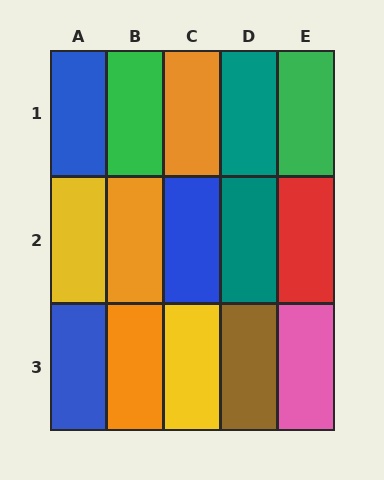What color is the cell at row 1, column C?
Orange.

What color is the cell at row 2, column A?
Yellow.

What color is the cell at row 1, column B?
Green.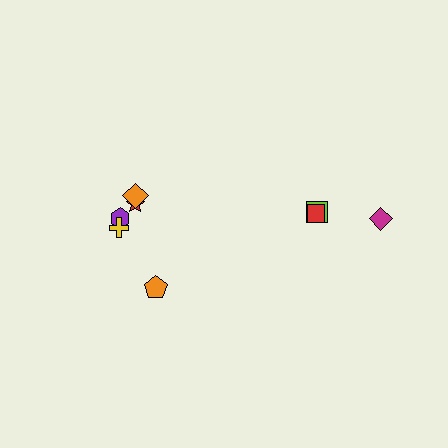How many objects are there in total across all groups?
There are 8 objects.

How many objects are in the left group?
There are 5 objects.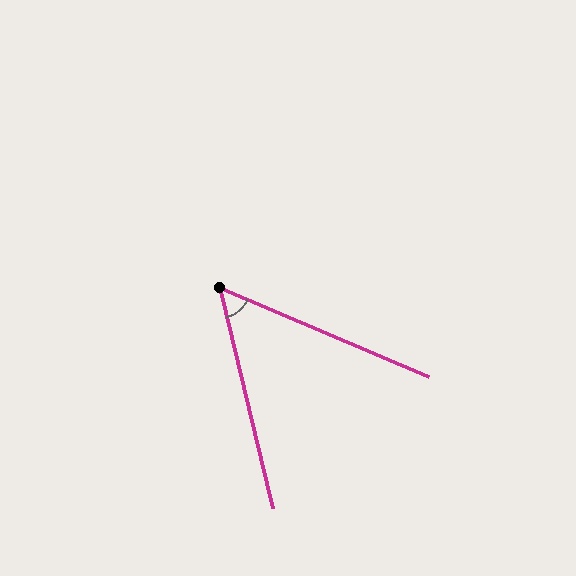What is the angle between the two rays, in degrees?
Approximately 53 degrees.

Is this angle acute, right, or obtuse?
It is acute.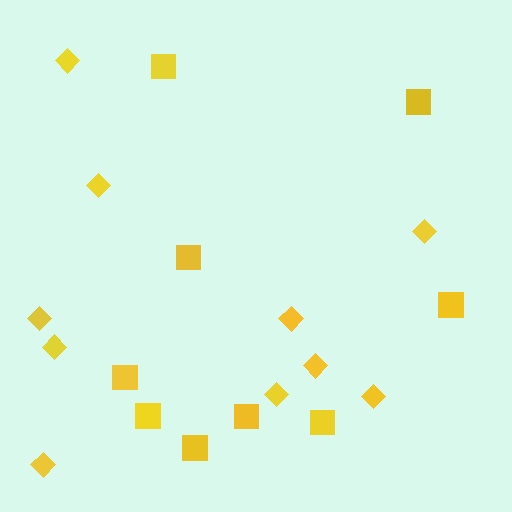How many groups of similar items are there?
There are 2 groups: one group of diamonds (10) and one group of squares (9).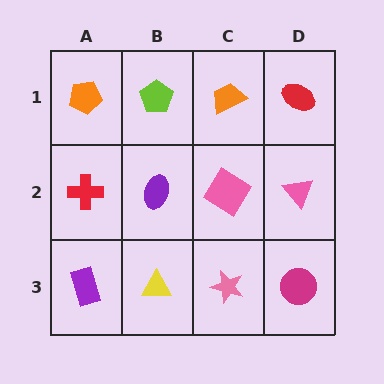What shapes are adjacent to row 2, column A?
An orange pentagon (row 1, column A), a purple rectangle (row 3, column A), a purple ellipse (row 2, column B).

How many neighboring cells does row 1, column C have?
3.